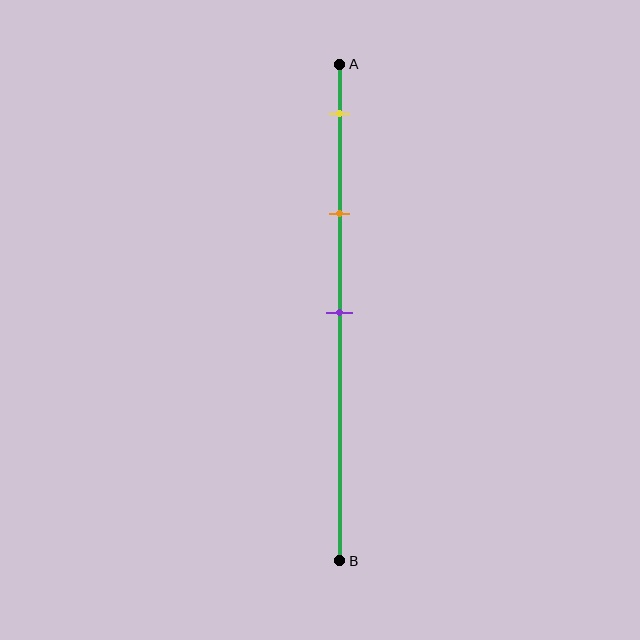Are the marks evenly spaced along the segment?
Yes, the marks are approximately evenly spaced.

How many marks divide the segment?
There are 3 marks dividing the segment.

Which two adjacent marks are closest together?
The yellow and orange marks are the closest adjacent pair.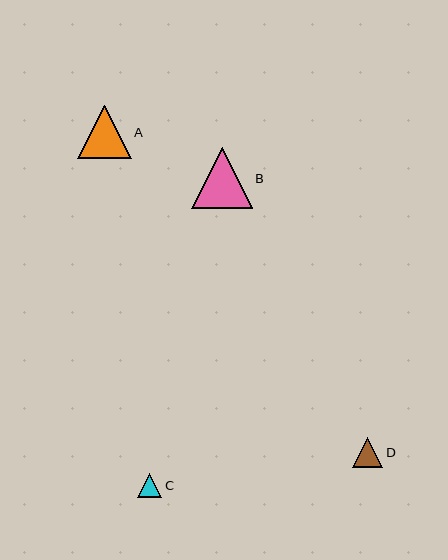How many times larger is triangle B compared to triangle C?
Triangle B is approximately 2.5 times the size of triangle C.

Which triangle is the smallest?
Triangle C is the smallest with a size of approximately 24 pixels.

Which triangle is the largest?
Triangle B is the largest with a size of approximately 61 pixels.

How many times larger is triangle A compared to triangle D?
Triangle A is approximately 1.8 times the size of triangle D.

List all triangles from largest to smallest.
From largest to smallest: B, A, D, C.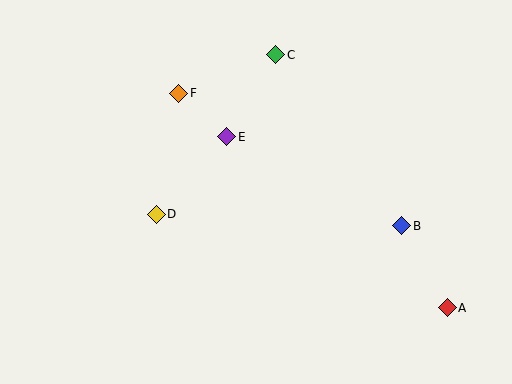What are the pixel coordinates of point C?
Point C is at (276, 55).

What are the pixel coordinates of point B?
Point B is at (402, 226).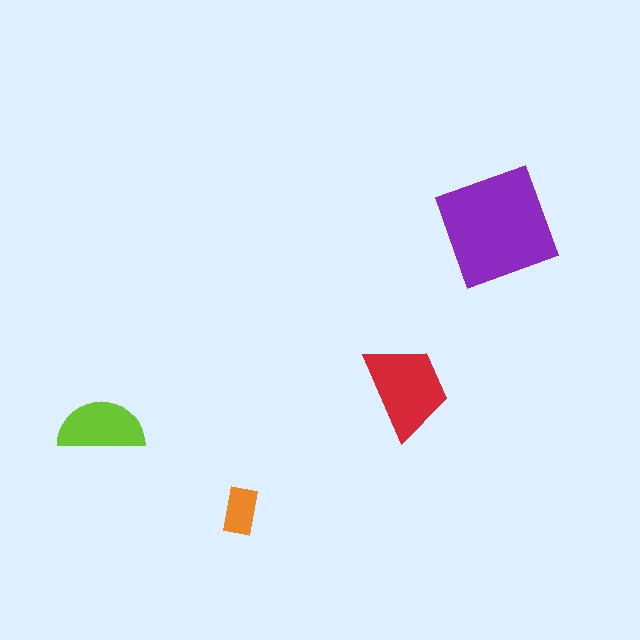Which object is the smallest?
The orange rectangle.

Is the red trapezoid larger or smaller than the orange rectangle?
Larger.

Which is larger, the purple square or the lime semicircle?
The purple square.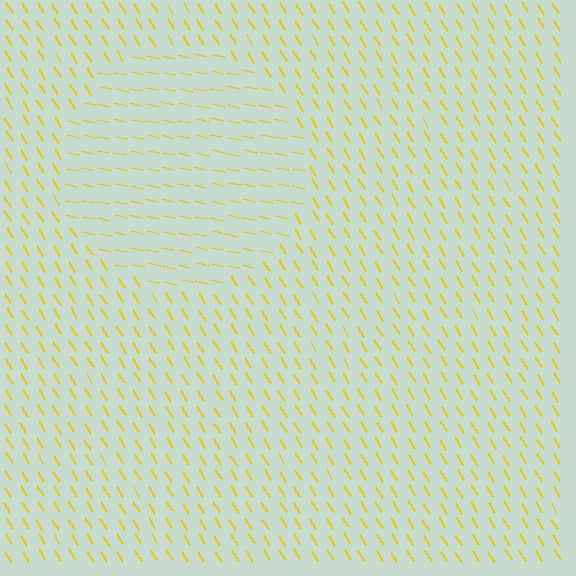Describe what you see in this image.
The image is filled with small yellow line segments. A circle region in the image has lines oriented differently from the surrounding lines, creating a visible texture boundary.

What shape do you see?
I see a circle.